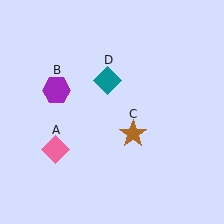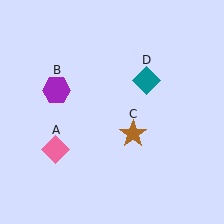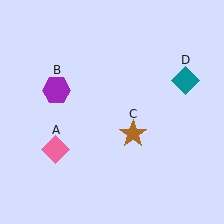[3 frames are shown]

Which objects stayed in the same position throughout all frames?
Pink diamond (object A) and purple hexagon (object B) and brown star (object C) remained stationary.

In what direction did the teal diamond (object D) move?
The teal diamond (object D) moved right.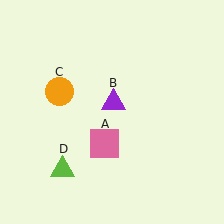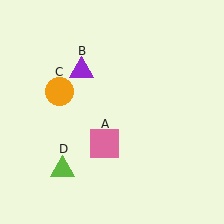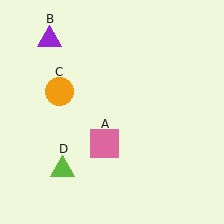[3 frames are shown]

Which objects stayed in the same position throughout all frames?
Pink square (object A) and orange circle (object C) and lime triangle (object D) remained stationary.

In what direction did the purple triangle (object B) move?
The purple triangle (object B) moved up and to the left.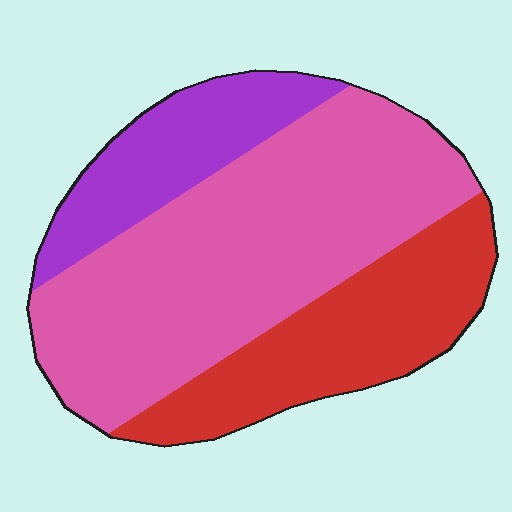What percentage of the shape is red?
Red covers about 25% of the shape.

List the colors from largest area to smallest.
From largest to smallest: pink, red, purple.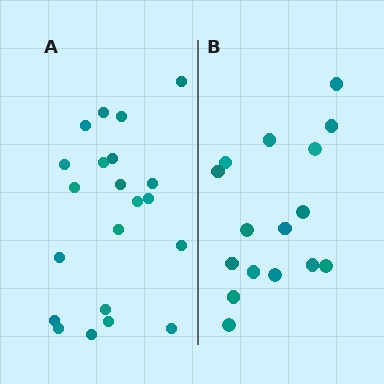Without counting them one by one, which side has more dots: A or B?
Region A (the left region) has more dots.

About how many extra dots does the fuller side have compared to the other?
Region A has about 5 more dots than region B.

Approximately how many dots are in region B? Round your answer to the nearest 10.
About 20 dots. (The exact count is 16, which rounds to 20.)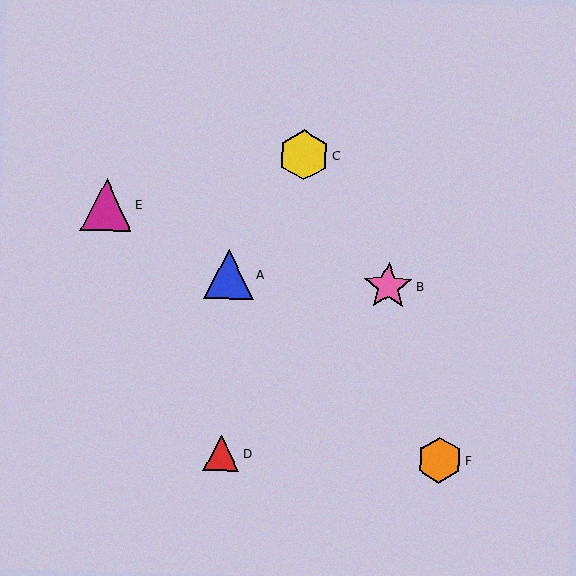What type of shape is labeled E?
Shape E is a magenta triangle.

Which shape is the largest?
The magenta triangle (labeled E) is the largest.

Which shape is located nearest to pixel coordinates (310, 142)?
The yellow hexagon (labeled C) at (304, 155) is nearest to that location.